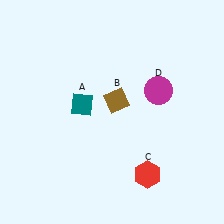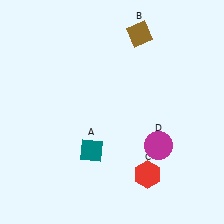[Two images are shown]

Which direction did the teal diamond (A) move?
The teal diamond (A) moved down.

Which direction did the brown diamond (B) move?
The brown diamond (B) moved up.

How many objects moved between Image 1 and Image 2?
3 objects moved between the two images.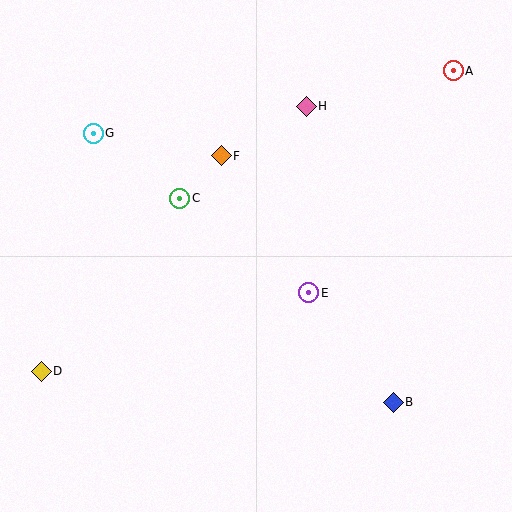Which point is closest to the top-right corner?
Point A is closest to the top-right corner.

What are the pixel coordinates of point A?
Point A is at (453, 71).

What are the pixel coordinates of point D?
Point D is at (41, 371).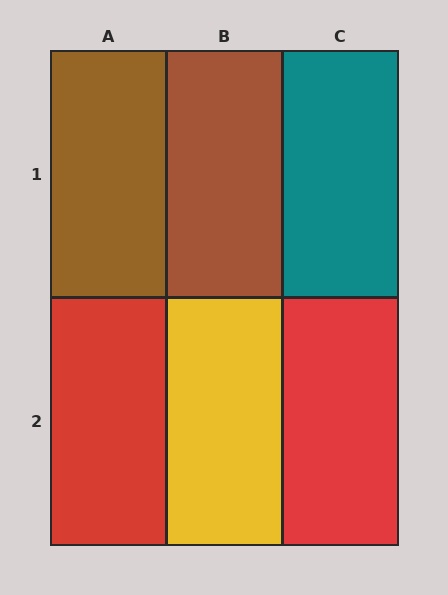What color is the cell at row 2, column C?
Red.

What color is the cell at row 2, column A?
Red.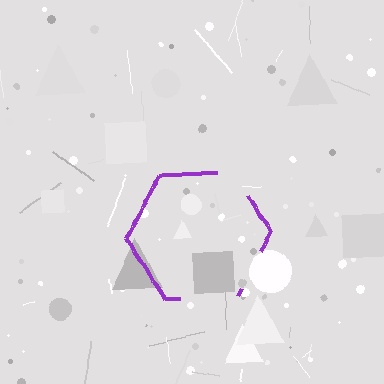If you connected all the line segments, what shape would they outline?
They would outline a hexagon.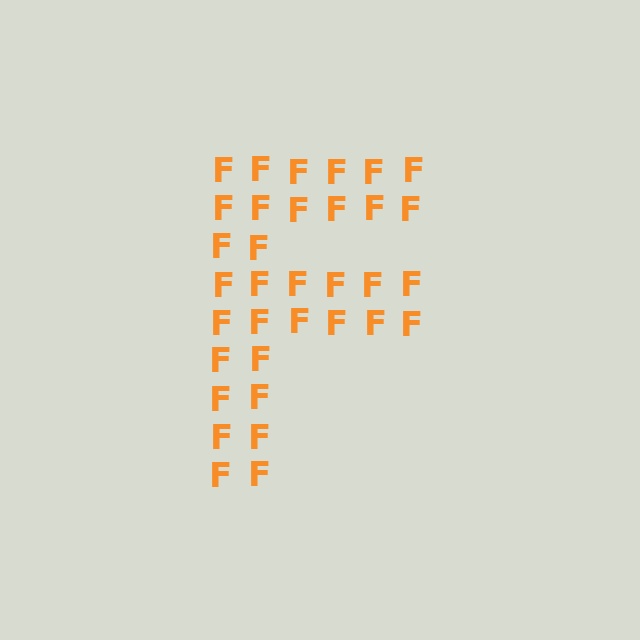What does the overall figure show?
The overall figure shows the letter F.